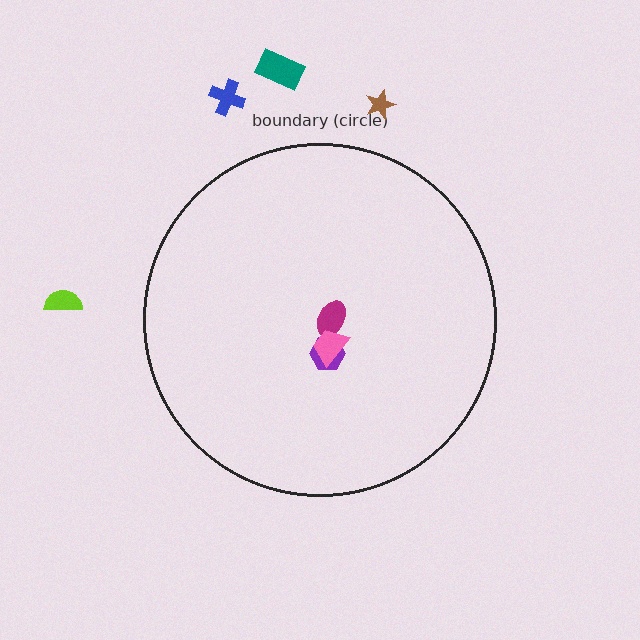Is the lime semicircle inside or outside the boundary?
Outside.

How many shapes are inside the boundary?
3 inside, 4 outside.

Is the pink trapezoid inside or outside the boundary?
Inside.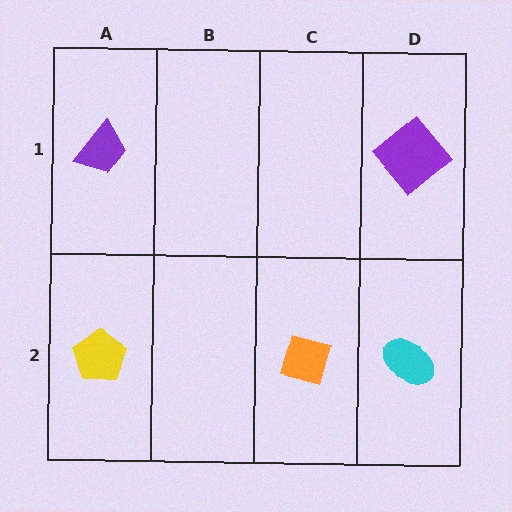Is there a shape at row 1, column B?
No, that cell is empty.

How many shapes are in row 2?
3 shapes.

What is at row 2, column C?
An orange square.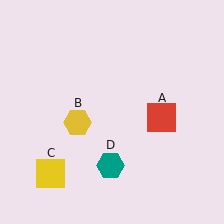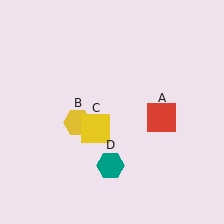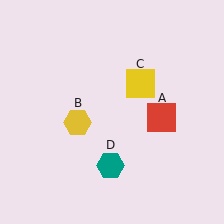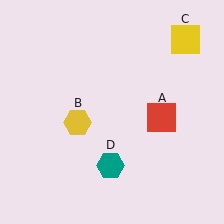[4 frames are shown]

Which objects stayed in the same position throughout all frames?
Red square (object A) and yellow hexagon (object B) and teal hexagon (object D) remained stationary.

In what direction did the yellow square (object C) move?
The yellow square (object C) moved up and to the right.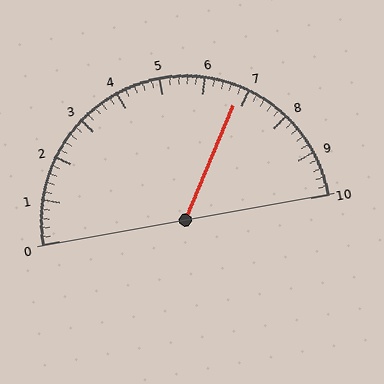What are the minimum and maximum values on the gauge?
The gauge ranges from 0 to 10.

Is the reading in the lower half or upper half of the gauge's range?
The reading is in the upper half of the range (0 to 10).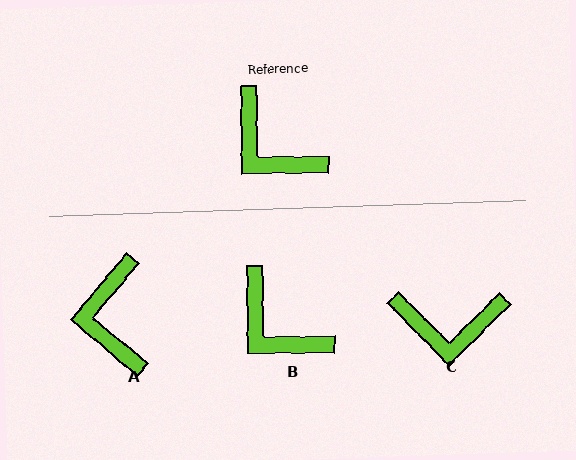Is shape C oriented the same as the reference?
No, it is off by about 44 degrees.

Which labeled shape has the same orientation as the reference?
B.